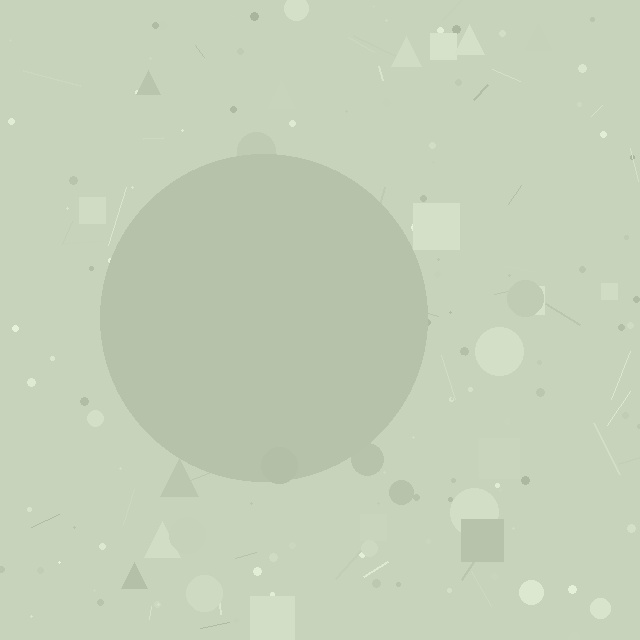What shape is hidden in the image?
A circle is hidden in the image.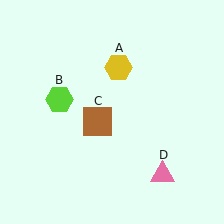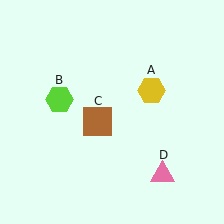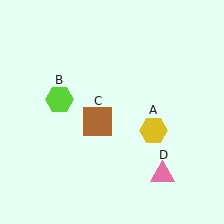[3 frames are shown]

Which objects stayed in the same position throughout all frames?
Lime hexagon (object B) and brown square (object C) and pink triangle (object D) remained stationary.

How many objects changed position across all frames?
1 object changed position: yellow hexagon (object A).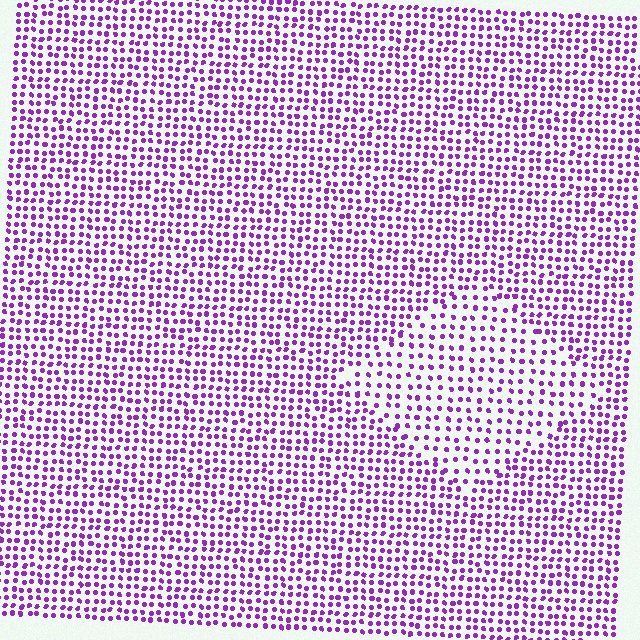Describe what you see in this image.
The image contains small purple elements arranged at two different densities. A diamond-shaped region is visible where the elements are less densely packed than the surrounding area.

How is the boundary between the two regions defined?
The boundary is defined by a change in element density (approximately 1.6x ratio). All elements are the same color, size, and shape.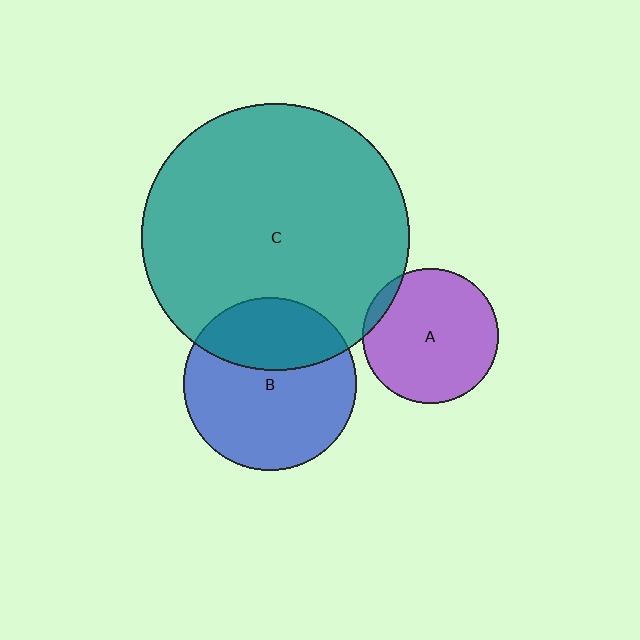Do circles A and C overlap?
Yes.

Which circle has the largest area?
Circle C (teal).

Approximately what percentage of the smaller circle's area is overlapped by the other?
Approximately 5%.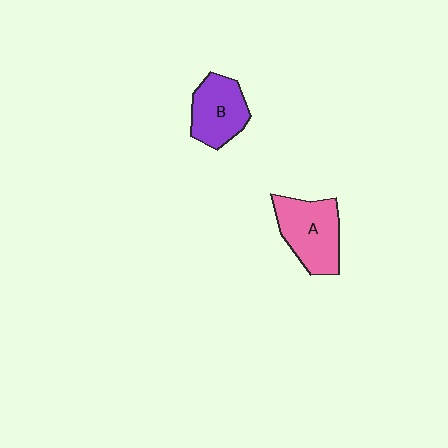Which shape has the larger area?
Shape A (pink).